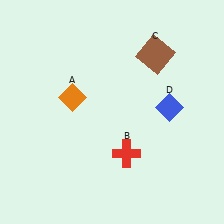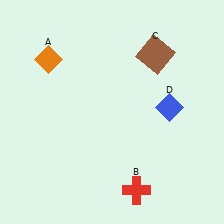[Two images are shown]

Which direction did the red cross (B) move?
The red cross (B) moved down.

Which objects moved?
The objects that moved are: the orange diamond (A), the red cross (B).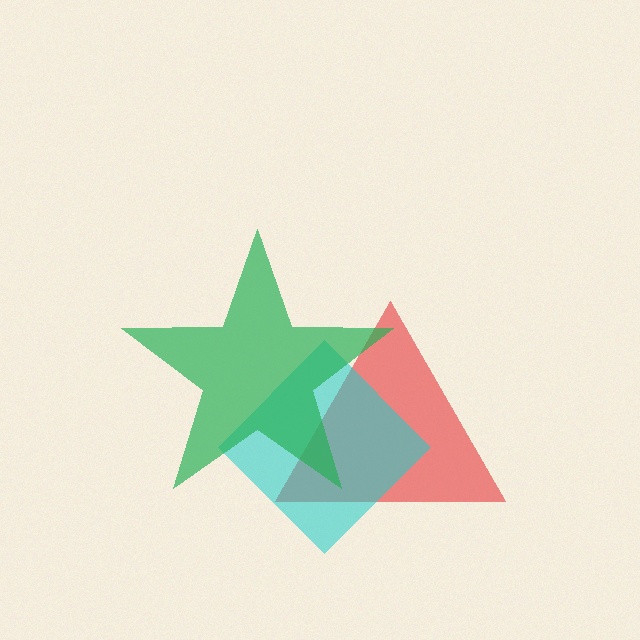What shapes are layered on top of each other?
The layered shapes are: a red triangle, a cyan diamond, a green star.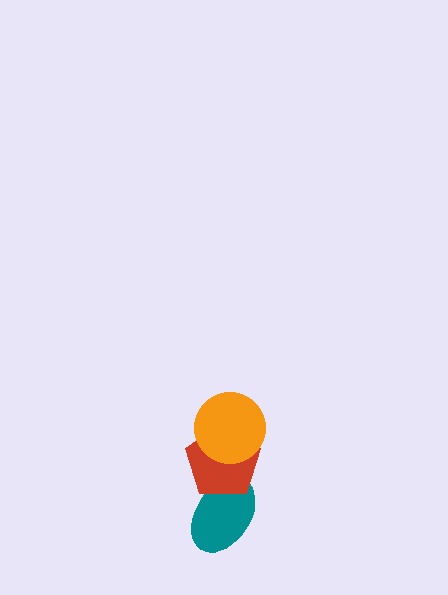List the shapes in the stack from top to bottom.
From top to bottom: the orange circle, the red pentagon, the teal ellipse.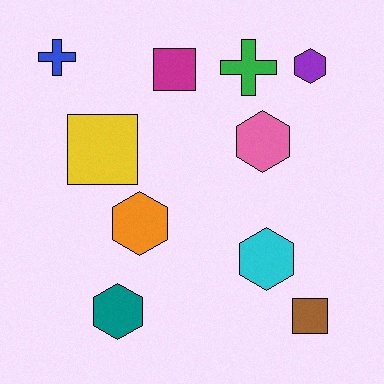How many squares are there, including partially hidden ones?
There are 3 squares.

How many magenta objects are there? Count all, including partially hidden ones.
There is 1 magenta object.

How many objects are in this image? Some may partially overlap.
There are 10 objects.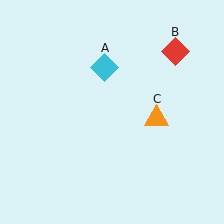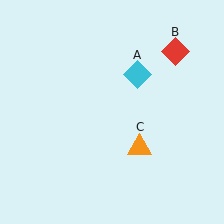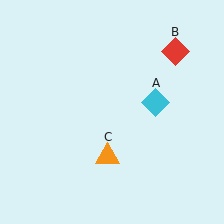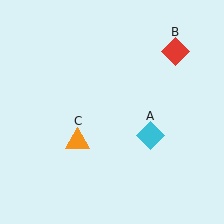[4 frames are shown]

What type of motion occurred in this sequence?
The cyan diamond (object A), orange triangle (object C) rotated clockwise around the center of the scene.